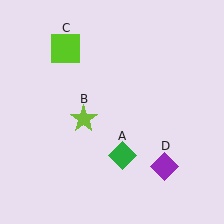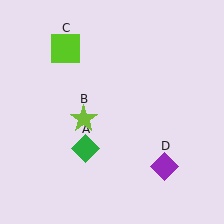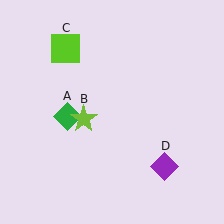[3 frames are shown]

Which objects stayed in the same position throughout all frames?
Lime star (object B) and lime square (object C) and purple diamond (object D) remained stationary.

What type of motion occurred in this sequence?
The green diamond (object A) rotated clockwise around the center of the scene.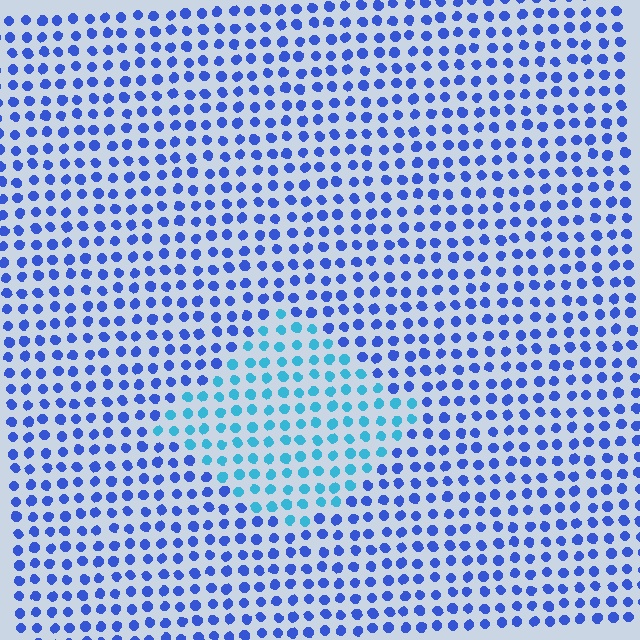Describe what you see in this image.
The image is filled with small blue elements in a uniform arrangement. A diamond-shaped region is visible where the elements are tinted to a slightly different hue, forming a subtle color boundary.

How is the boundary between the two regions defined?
The boundary is defined purely by a slight shift in hue (about 37 degrees). Spacing, size, and orientation are identical on both sides.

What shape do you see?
I see a diamond.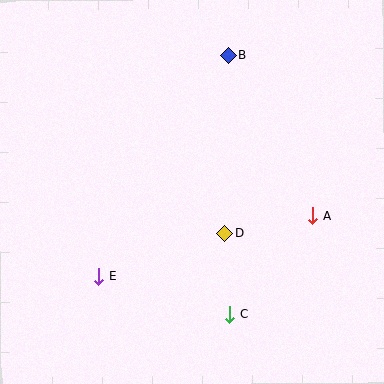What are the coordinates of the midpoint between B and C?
The midpoint between B and C is at (229, 184).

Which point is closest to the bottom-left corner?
Point E is closest to the bottom-left corner.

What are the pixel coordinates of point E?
Point E is at (98, 276).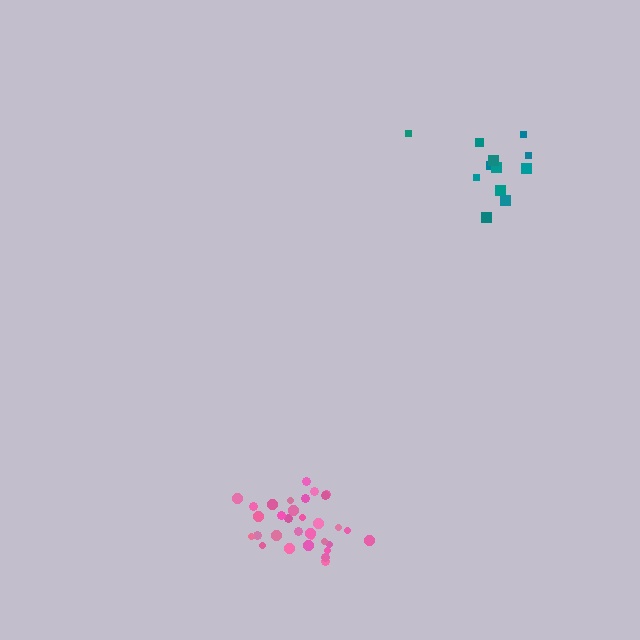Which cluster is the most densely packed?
Pink.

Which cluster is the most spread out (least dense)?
Teal.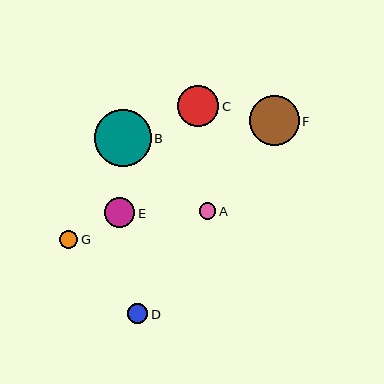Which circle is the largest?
Circle B is the largest with a size of approximately 56 pixels.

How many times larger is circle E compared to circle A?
Circle E is approximately 1.8 times the size of circle A.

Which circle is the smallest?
Circle A is the smallest with a size of approximately 17 pixels.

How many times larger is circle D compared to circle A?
Circle D is approximately 1.2 times the size of circle A.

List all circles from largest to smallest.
From largest to smallest: B, F, C, E, D, G, A.